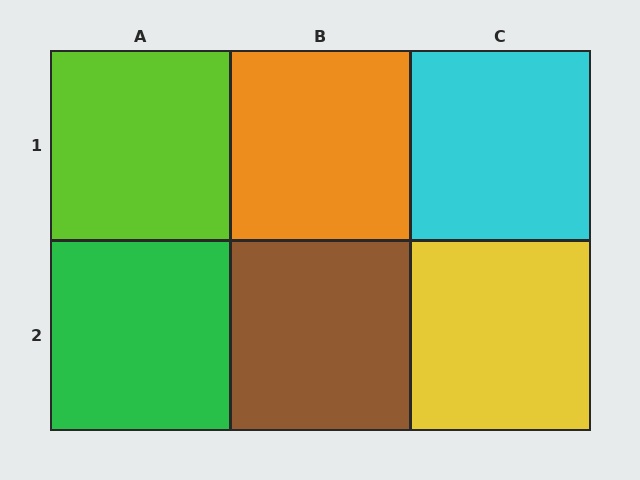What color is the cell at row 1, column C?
Cyan.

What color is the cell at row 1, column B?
Orange.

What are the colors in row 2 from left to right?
Green, brown, yellow.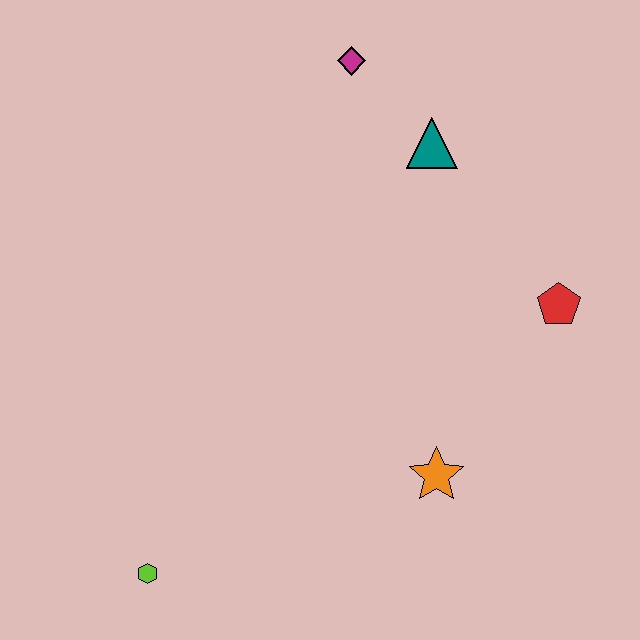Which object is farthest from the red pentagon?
The lime hexagon is farthest from the red pentagon.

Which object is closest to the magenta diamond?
The teal triangle is closest to the magenta diamond.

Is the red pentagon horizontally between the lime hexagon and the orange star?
No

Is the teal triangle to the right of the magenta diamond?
Yes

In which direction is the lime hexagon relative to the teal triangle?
The lime hexagon is below the teal triangle.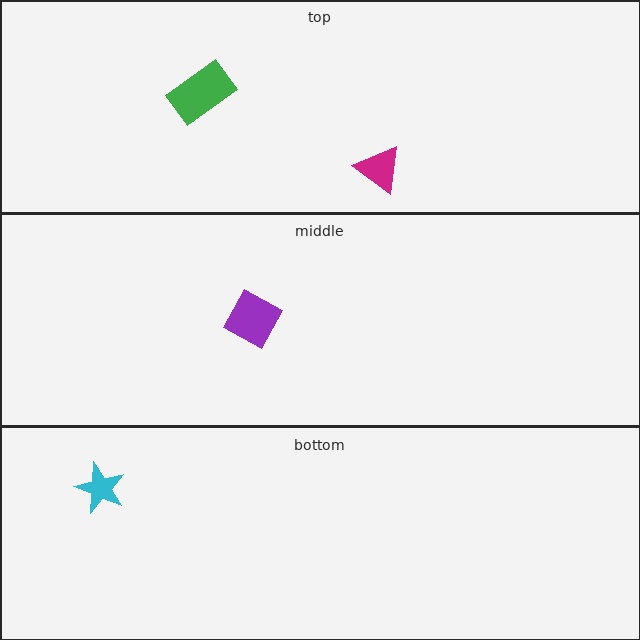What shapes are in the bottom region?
The cyan star.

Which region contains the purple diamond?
The middle region.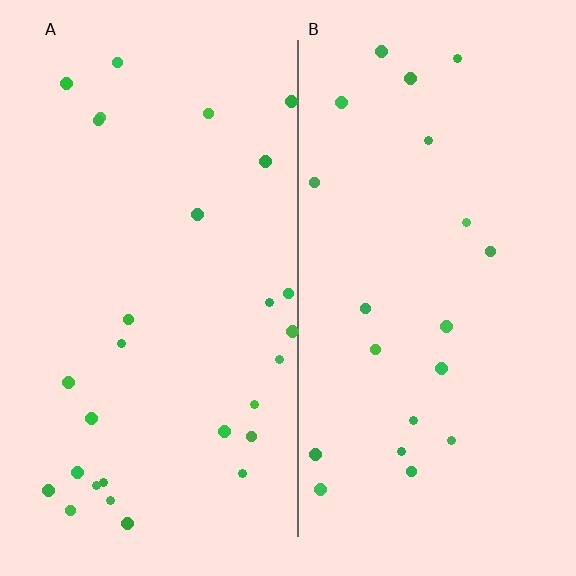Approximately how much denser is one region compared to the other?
Approximately 1.4× — region A over region B.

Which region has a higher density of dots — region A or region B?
A (the left).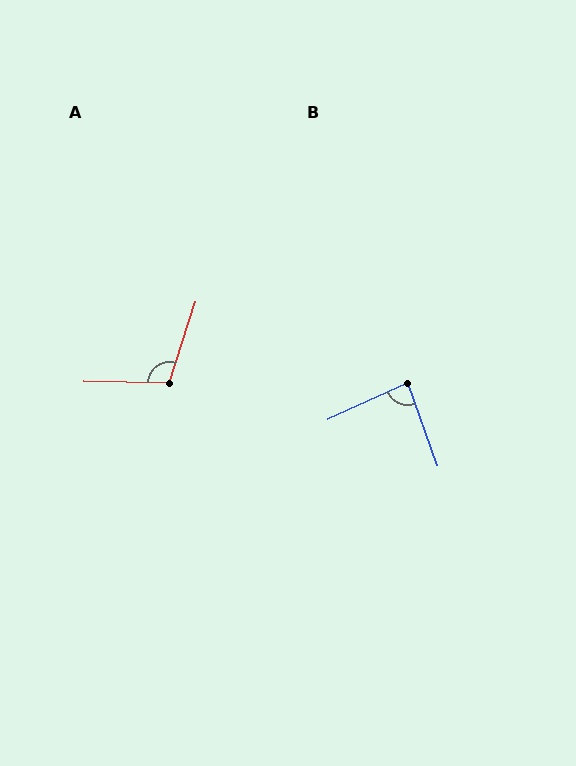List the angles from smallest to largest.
B (85°), A (107°).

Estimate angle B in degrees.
Approximately 85 degrees.